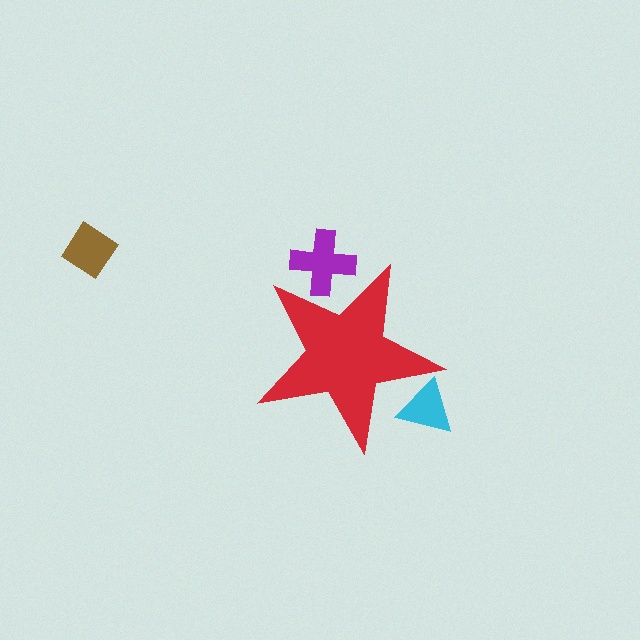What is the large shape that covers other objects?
A red star.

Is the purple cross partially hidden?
Yes, the purple cross is partially hidden behind the red star.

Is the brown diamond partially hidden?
No, the brown diamond is fully visible.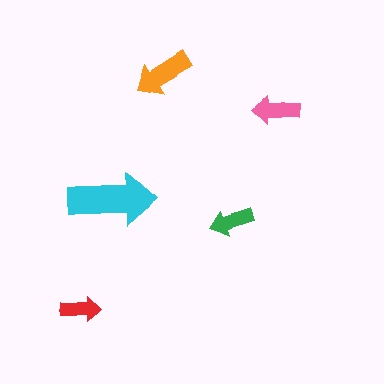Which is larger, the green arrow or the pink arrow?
The pink one.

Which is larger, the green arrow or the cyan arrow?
The cyan one.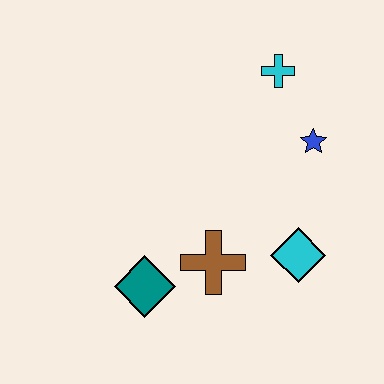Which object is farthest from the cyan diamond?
The cyan cross is farthest from the cyan diamond.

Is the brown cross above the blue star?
No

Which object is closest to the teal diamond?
The brown cross is closest to the teal diamond.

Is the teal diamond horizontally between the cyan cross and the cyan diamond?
No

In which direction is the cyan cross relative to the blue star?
The cyan cross is above the blue star.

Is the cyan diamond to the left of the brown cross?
No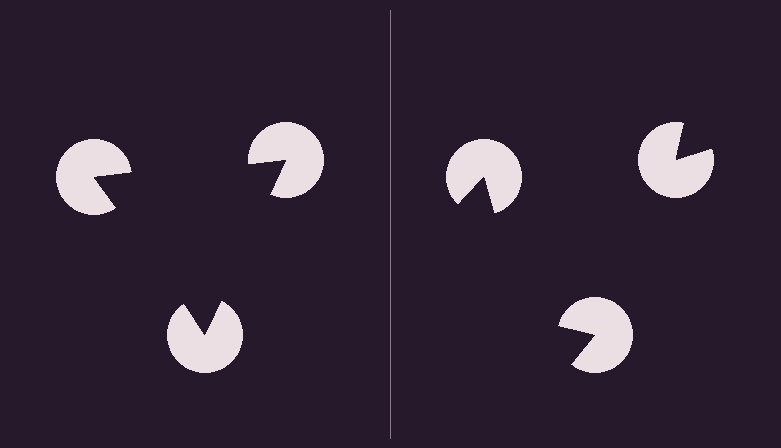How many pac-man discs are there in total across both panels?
6 — 3 on each side.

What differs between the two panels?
The pac-man discs are positioned identically on both sides; only the wedge orientations differ. On the left they align to a triangle; on the right they are misaligned.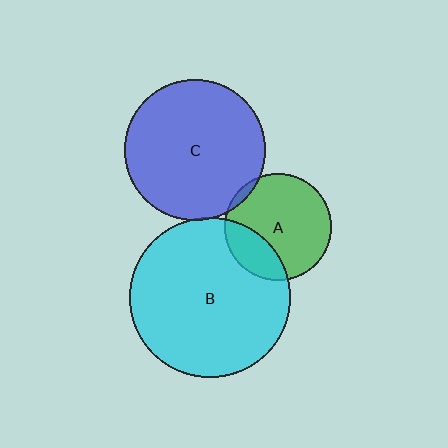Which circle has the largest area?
Circle B (cyan).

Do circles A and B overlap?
Yes.